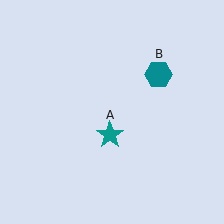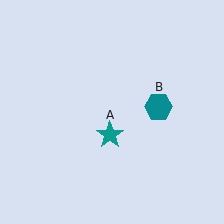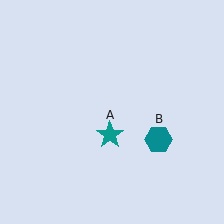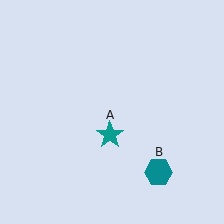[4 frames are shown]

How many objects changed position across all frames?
1 object changed position: teal hexagon (object B).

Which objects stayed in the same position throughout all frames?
Teal star (object A) remained stationary.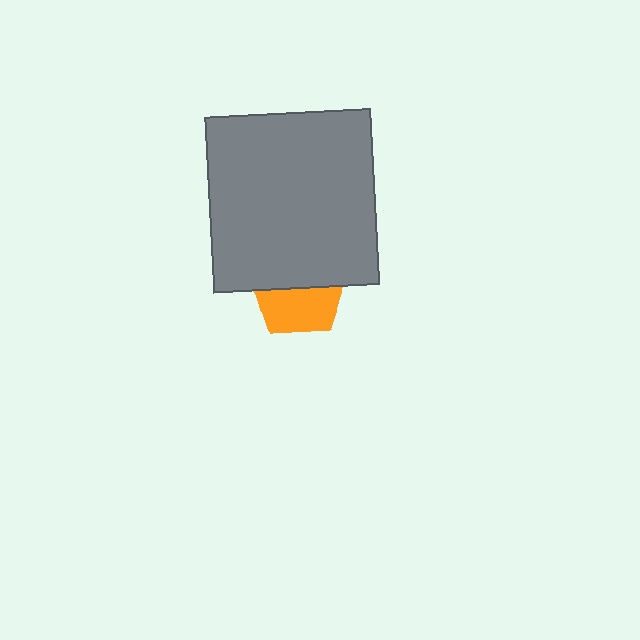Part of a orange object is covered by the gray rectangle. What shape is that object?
It is a pentagon.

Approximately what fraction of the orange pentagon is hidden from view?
Roughly 49% of the orange pentagon is hidden behind the gray rectangle.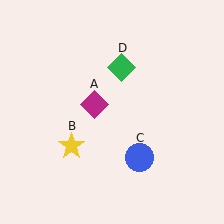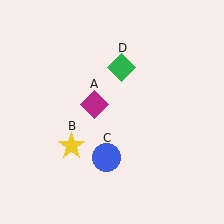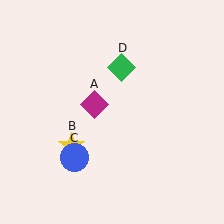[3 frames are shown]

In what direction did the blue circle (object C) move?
The blue circle (object C) moved left.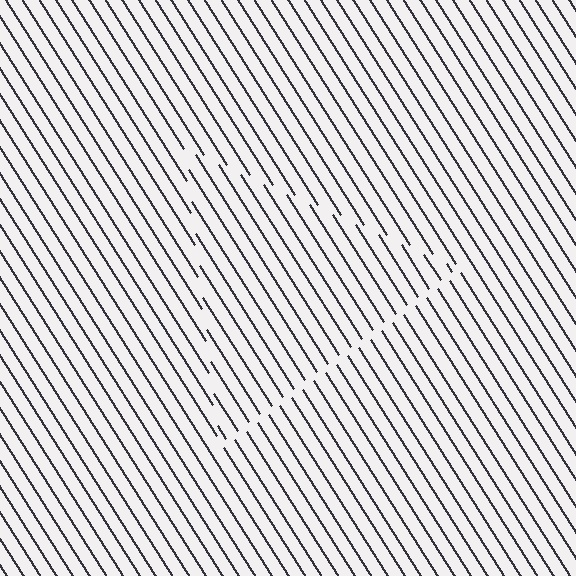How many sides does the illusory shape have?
3 sides — the line-ends trace a triangle.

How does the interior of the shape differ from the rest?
The interior of the shape contains the same grating, shifted by half a period — the contour is defined by the phase discontinuity where line-ends from the inner and outer gratings abut.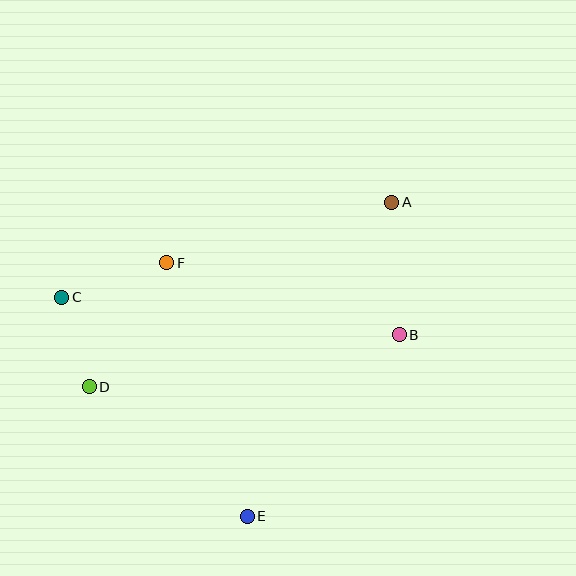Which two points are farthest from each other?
Points A and D are farthest from each other.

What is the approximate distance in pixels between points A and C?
The distance between A and C is approximately 344 pixels.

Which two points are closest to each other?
Points C and D are closest to each other.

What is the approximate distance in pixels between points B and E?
The distance between B and E is approximately 236 pixels.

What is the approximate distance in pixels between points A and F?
The distance between A and F is approximately 233 pixels.